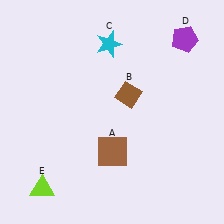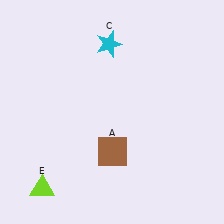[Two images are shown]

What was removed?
The purple pentagon (D), the brown diamond (B) were removed in Image 2.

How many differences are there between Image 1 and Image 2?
There are 2 differences between the two images.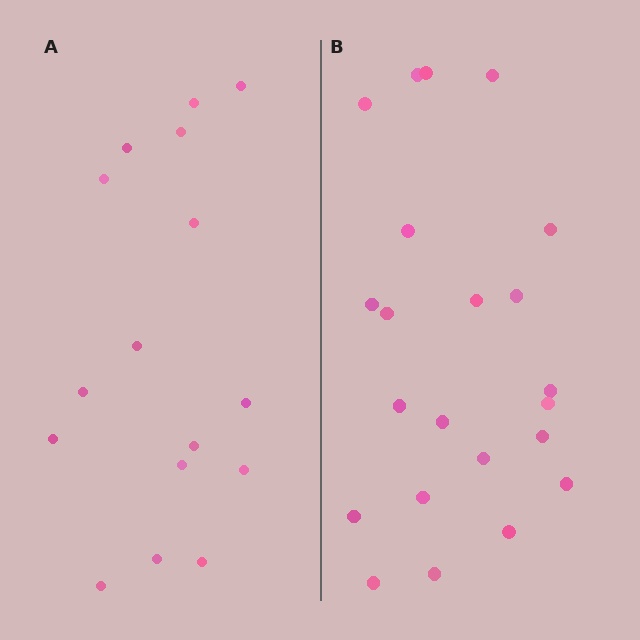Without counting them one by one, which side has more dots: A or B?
Region B (the right region) has more dots.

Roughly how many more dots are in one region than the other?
Region B has about 6 more dots than region A.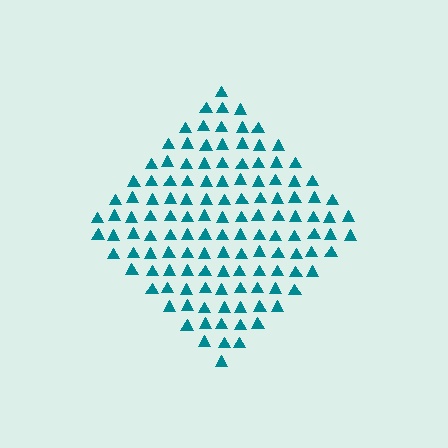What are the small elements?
The small elements are triangles.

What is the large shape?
The large shape is a diamond.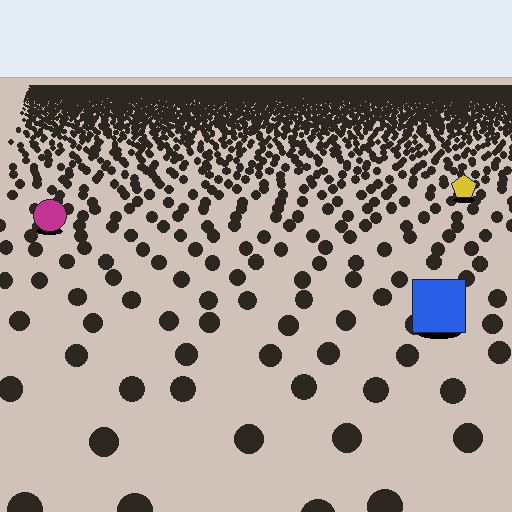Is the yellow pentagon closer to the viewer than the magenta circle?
No. The magenta circle is closer — you can tell from the texture gradient: the ground texture is coarser near it.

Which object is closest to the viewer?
The blue square is closest. The texture marks near it are larger and more spread out.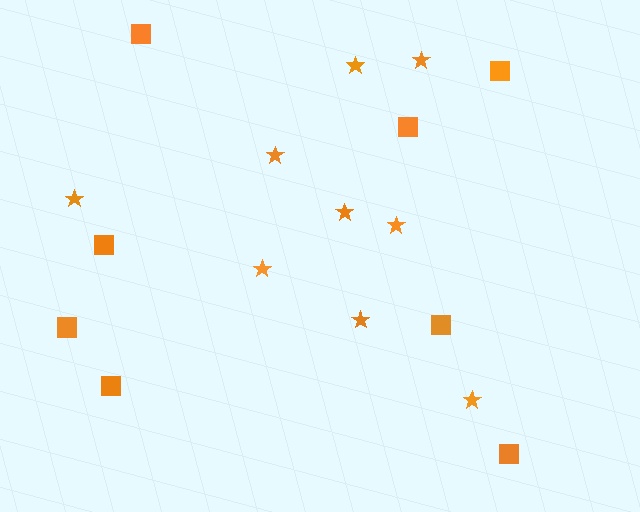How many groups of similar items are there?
There are 2 groups: one group of stars (9) and one group of squares (8).